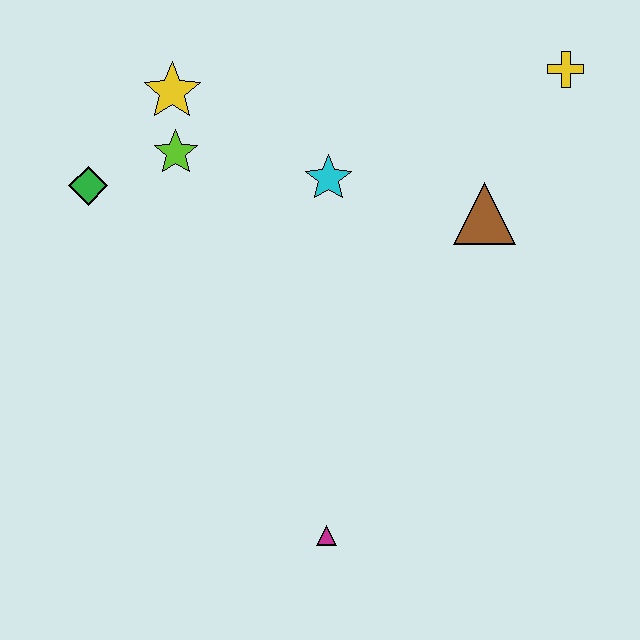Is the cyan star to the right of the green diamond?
Yes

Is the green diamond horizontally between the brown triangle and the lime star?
No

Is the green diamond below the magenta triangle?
No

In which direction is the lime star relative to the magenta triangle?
The lime star is above the magenta triangle.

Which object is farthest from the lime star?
The magenta triangle is farthest from the lime star.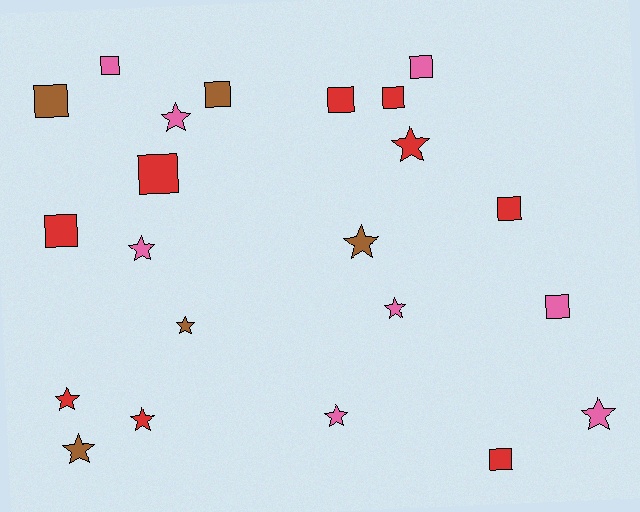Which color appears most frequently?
Red, with 9 objects.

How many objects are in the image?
There are 22 objects.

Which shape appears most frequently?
Square, with 11 objects.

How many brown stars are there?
There are 3 brown stars.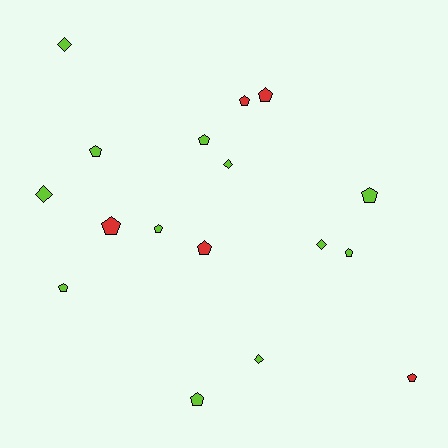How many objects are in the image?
There are 17 objects.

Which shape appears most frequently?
Pentagon, with 12 objects.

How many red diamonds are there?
There are no red diamonds.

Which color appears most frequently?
Lime, with 12 objects.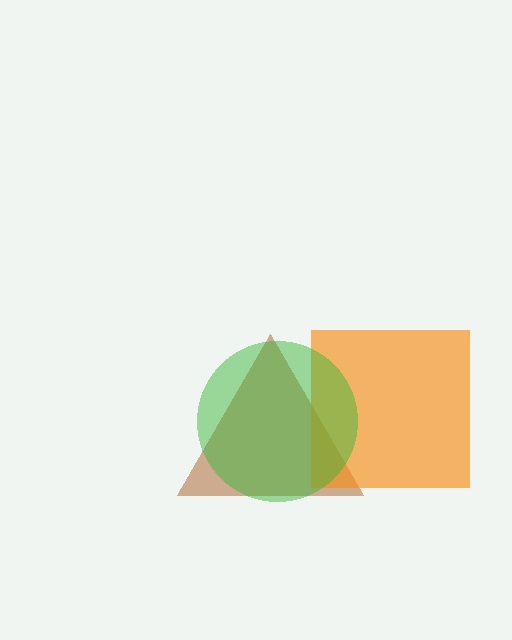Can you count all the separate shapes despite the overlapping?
Yes, there are 3 separate shapes.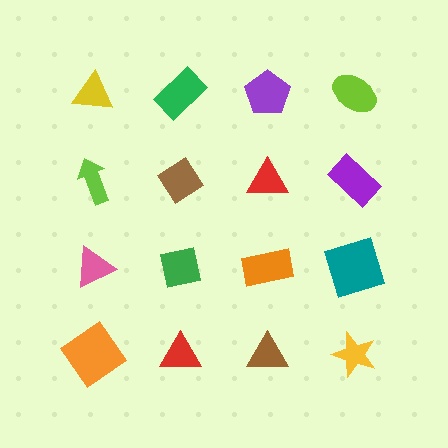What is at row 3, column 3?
An orange rectangle.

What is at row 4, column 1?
An orange diamond.